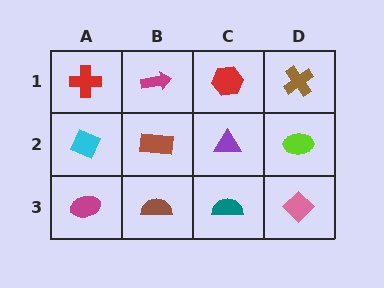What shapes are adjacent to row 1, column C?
A purple triangle (row 2, column C), a magenta arrow (row 1, column B), a brown cross (row 1, column D).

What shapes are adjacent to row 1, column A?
A cyan diamond (row 2, column A), a magenta arrow (row 1, column B).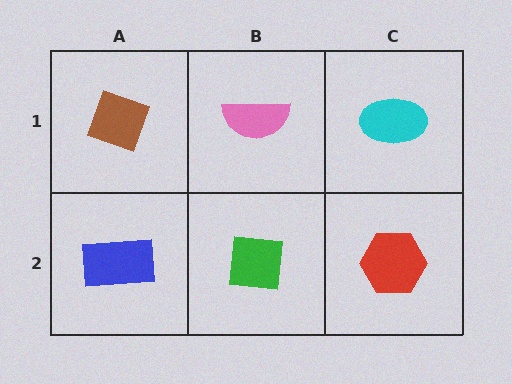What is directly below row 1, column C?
A red hexagon.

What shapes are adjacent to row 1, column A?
A blue rectangle (row 2, column A), a pink semicircle (row 1, column B).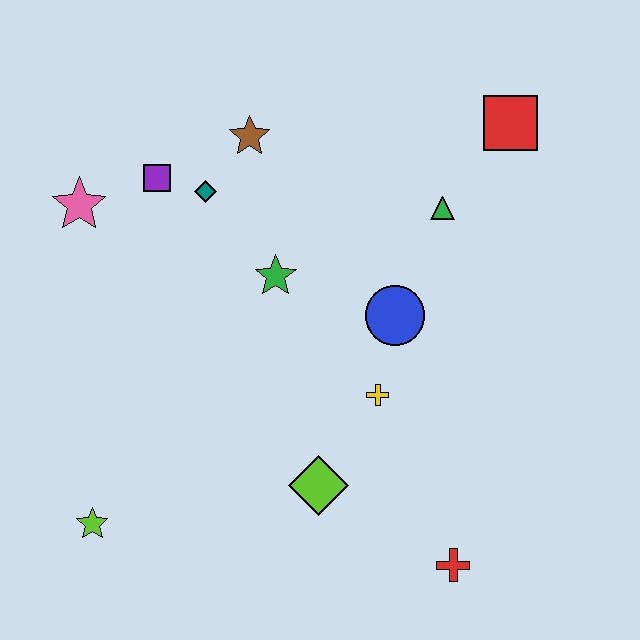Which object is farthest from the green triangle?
The lime star is farthest from the green triangle.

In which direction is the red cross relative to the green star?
The red cross is below the green star.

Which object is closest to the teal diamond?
The purple square is closest to the teal diamond.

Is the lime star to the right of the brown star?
No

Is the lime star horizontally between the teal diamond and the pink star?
Yes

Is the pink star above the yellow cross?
Yes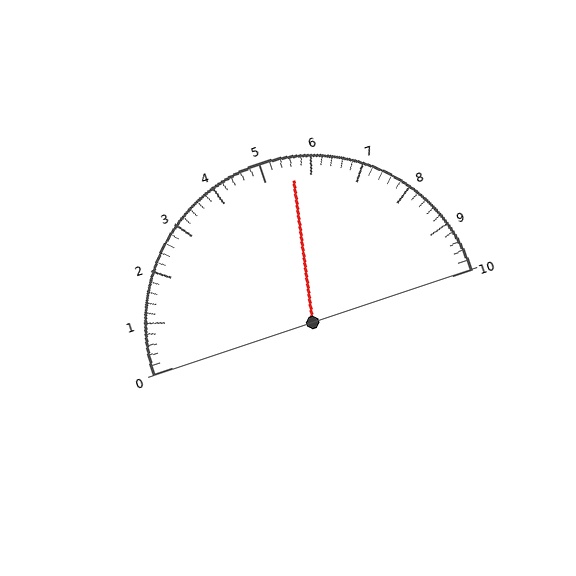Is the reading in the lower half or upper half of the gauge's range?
The reading is in the upper half of the range (0 to 10).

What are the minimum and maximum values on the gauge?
The gauge ranges from 0 to 10.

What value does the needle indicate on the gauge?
The needle indicates approximately 5.6.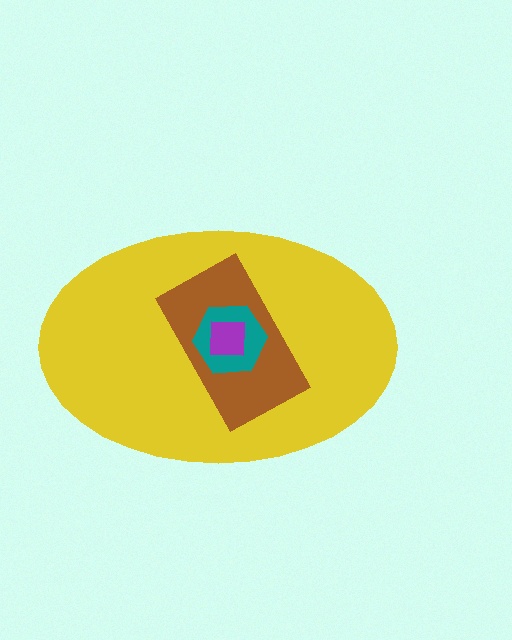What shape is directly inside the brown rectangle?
The teal hexagon.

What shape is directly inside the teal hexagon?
The purple square.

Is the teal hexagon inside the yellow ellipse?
Yes.